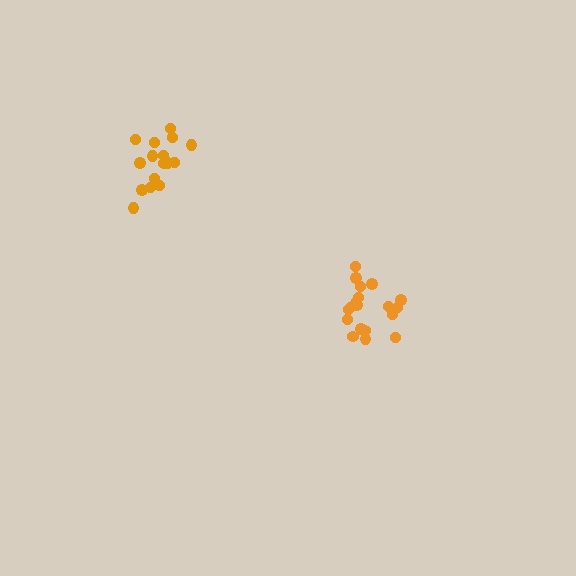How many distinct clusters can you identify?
There are 2 distinct clusters.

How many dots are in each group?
Group 1: 19 dots, Group 2: 16 dots (35 total).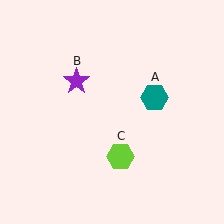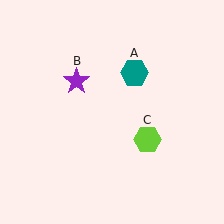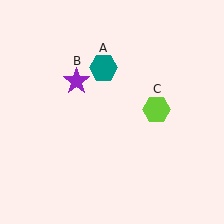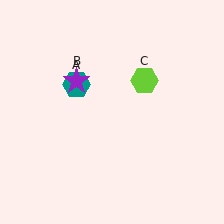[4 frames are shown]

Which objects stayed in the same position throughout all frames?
Purple star (object B) remained stationary.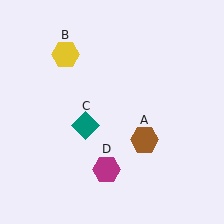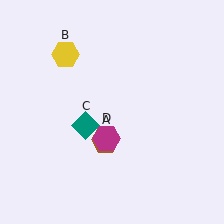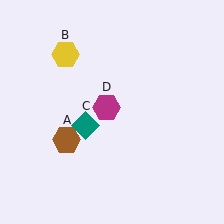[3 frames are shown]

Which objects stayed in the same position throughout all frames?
Yellow hexagon (object B) and teal diamond (object C) remained stationary.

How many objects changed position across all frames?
2 objects changed position: brown hexagon (object A), magenta hexagon (object D).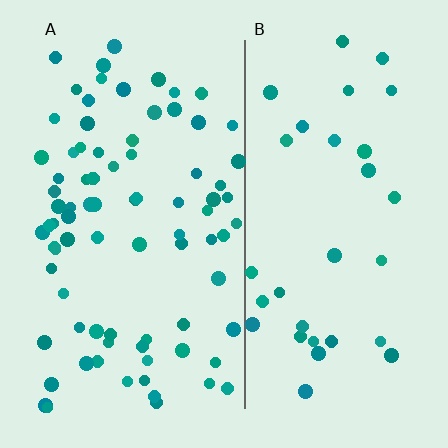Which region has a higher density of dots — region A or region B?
A (the left).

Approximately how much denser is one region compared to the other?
Approximately 2.6× — region A over region B.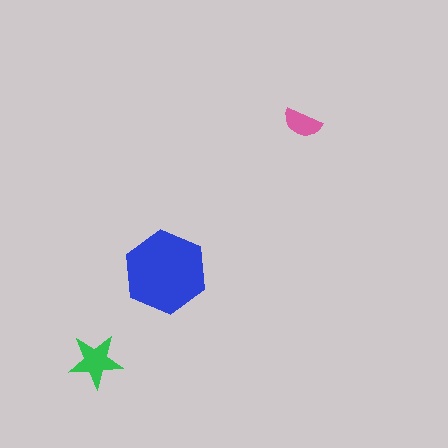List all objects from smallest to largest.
The pink semicircle, the green star, the blue hexagon.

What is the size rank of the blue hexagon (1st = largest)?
1st.